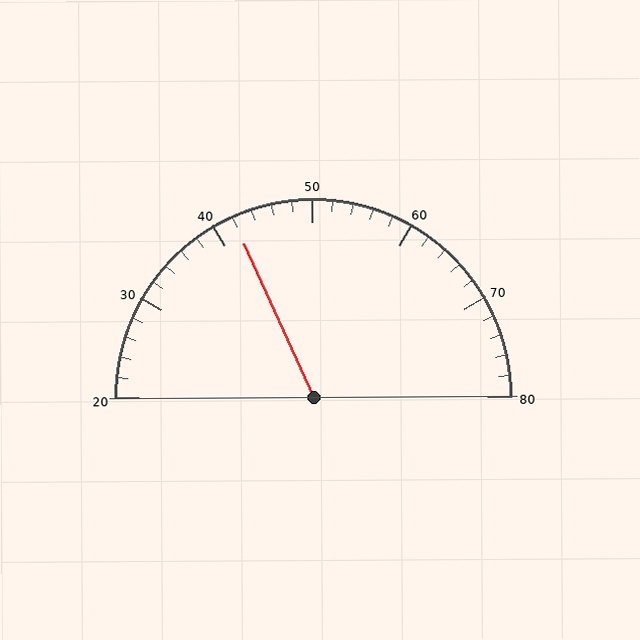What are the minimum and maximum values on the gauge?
The gauge ranges from 20 to 80.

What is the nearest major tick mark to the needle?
The nearest major tick mark is 40.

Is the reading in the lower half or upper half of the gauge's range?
The reading is in the lower half of the range (20 to 80).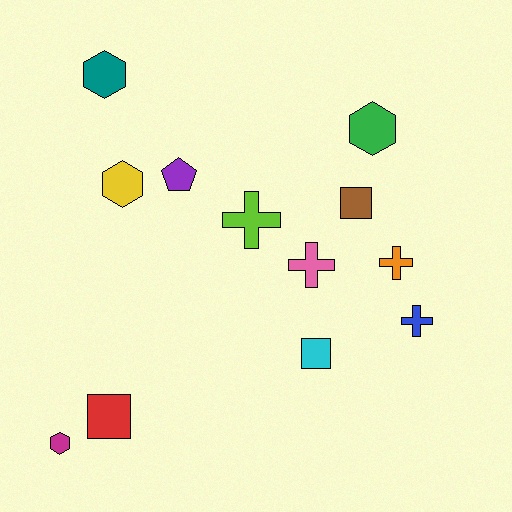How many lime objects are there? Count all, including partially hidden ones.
There is 1 lime object.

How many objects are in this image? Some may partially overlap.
There are 12 objects.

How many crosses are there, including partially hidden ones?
There are 4 crosses.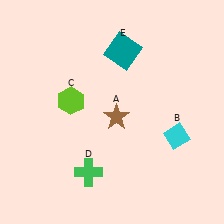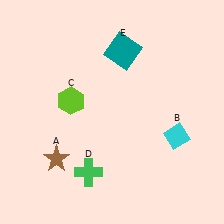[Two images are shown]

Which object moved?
The brown star (A) moved left.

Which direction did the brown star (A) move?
The brown star (A) moved left.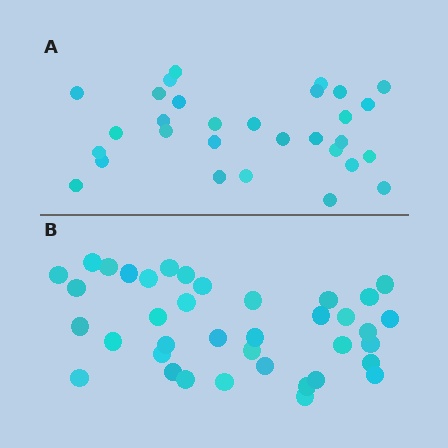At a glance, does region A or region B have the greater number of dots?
Region B (the bottom region) has more dots.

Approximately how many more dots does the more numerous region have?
Region B has roughly 8 or so more dots than region A.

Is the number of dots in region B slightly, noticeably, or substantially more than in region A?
Region B has noticeably more, but not dramatically so. The ratio is roughly 1.3 to 1.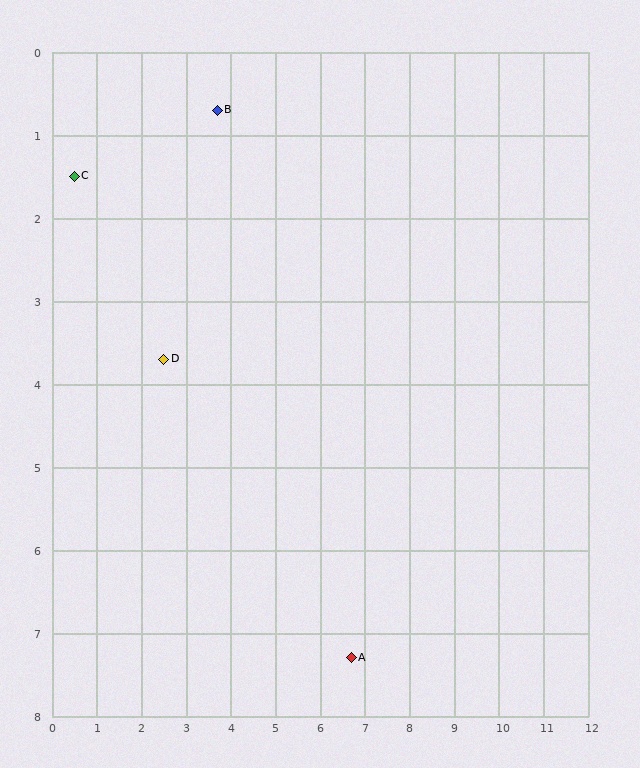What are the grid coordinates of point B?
Point B is at approximately (3.7, 0.7).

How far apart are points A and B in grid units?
Points A and B are about 7.2 grid units apart.